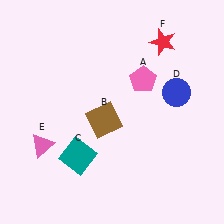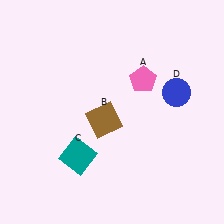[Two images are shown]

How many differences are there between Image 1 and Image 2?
There are 2 differences between the two images.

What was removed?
The pink triangle (E), the red star (F) were removed in Image 2.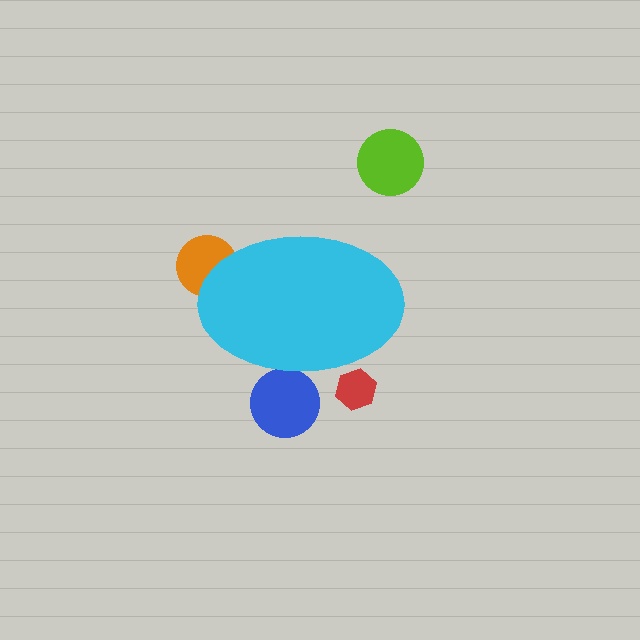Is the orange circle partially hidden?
Yes, the orange circle is partially hidden behind the cyan ellipse.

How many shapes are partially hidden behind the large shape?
4 shapes are partially hidden.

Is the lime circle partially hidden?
No, the lime circle is fully visible.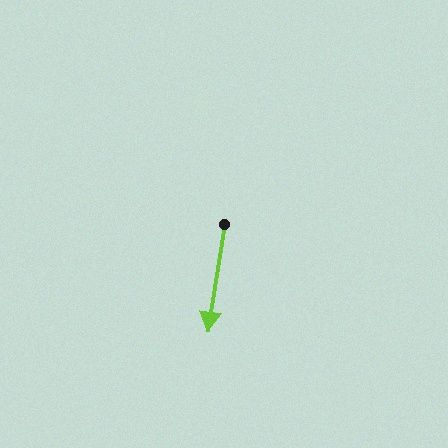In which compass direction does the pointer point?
South.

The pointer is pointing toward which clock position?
Roughly 6 o'clock.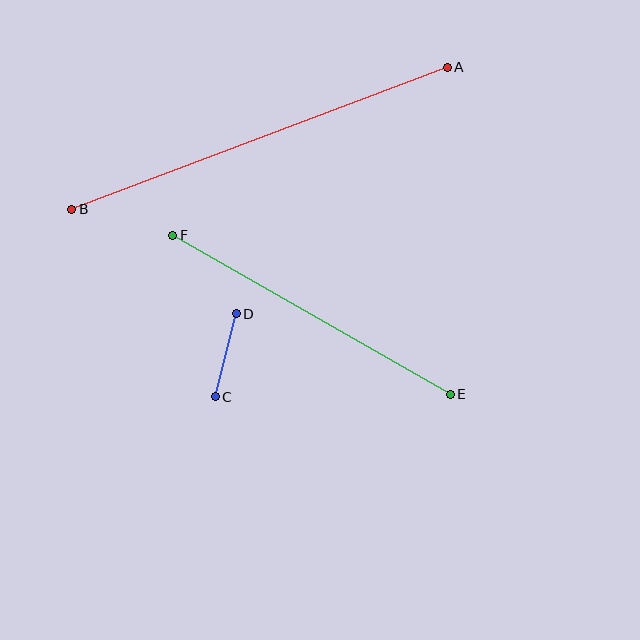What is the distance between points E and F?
The distance is approximately 320 pixels.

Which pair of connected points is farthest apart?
Points A and B are farthest apart.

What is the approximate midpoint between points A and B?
The midpoint is at approximately (259, 138) pixels.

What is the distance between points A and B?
The distance is approximately 401 pixels.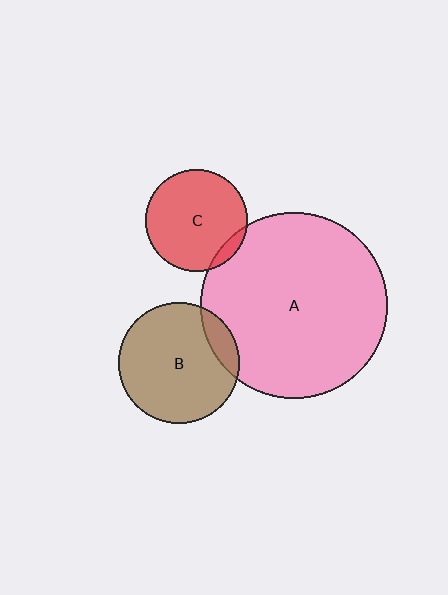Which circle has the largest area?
Circle A (pink).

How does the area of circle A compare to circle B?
Approximately 2.4 times.